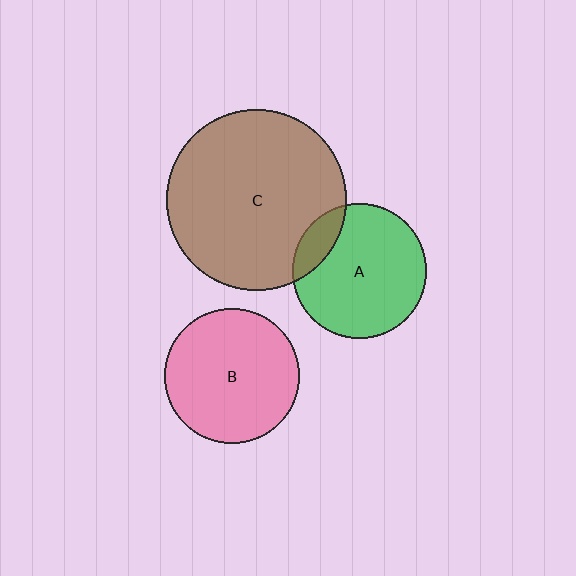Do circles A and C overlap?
Yes.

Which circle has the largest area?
Circle C (brown).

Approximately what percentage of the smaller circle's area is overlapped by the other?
Approximately 15%.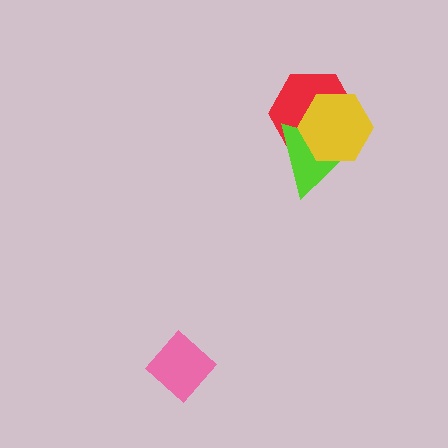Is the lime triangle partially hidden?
Yes, it is partially covered by another shape.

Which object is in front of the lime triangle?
The yellow hexagon is in front of the lime triangle.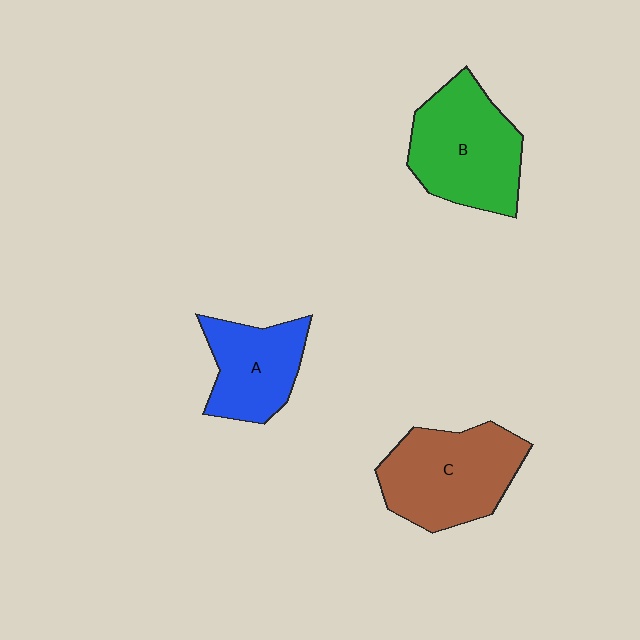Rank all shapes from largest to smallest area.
From largest to smallest: C (brown), B (green), A (blue).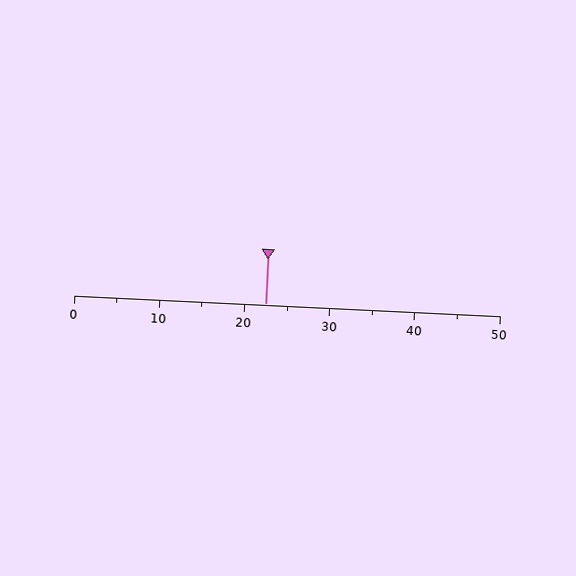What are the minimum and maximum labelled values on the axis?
The axis runs from 0 to 50.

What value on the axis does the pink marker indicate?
The marker indicates approximately 22.5.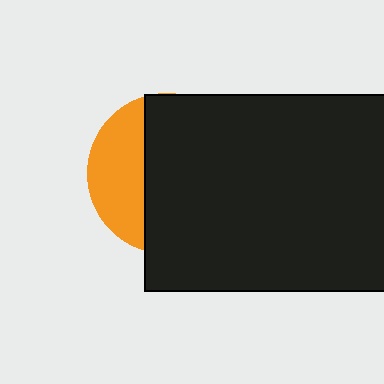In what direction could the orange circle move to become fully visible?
The orange circle could move left. That would shift it out from behind the black rectangle entirely.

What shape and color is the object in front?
The object in front is a black rectangle.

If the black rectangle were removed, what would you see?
You would see the complete orange circle.